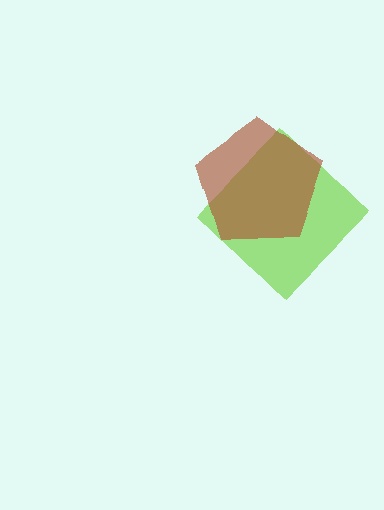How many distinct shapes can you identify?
There are 2 distinct shapes: a lime diamond, a brown pentagon.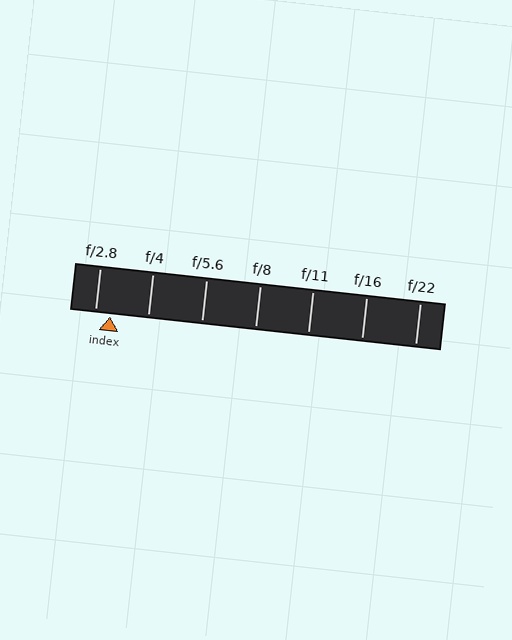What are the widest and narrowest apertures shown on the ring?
The widest aperture shown is f/2.8 and the narrowest is f/22.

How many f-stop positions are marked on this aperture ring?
There are 7 f-stop positions marked.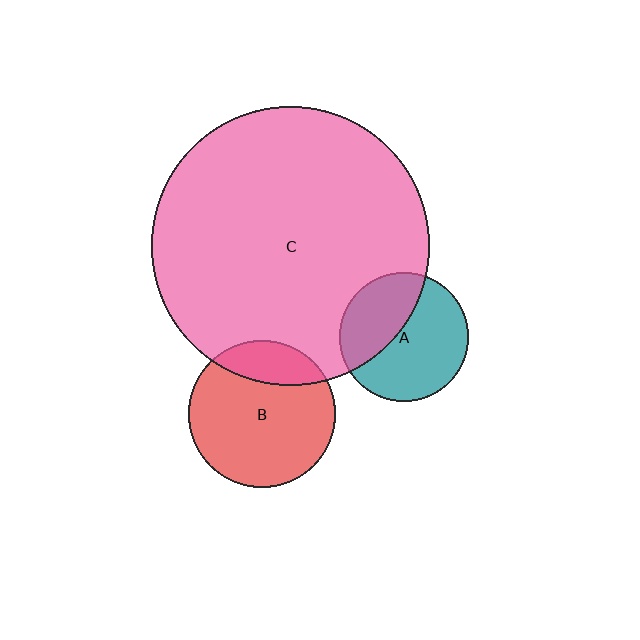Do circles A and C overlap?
Yes.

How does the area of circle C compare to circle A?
Approximately 4.6 times.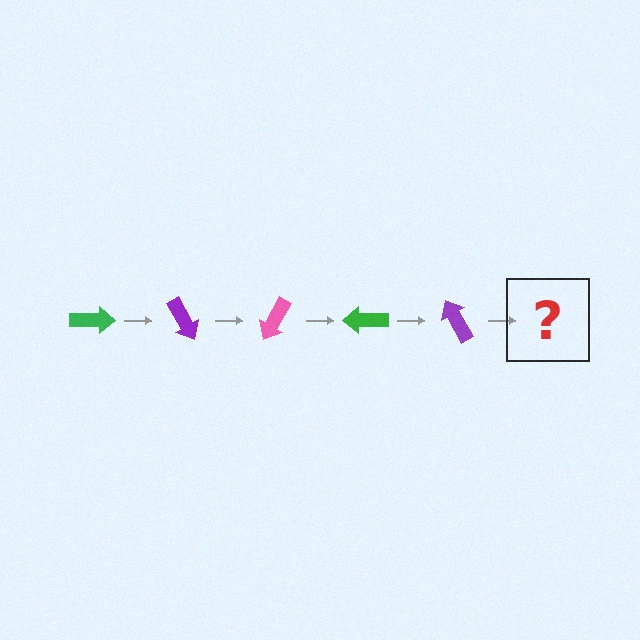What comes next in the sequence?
The next element should be a pink arrow, rotated 300 degrees from the start.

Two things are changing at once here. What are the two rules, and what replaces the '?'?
The two rules are that it rotates 60 degrees each step and the color cycles through green, purple, and pink. The '?' should be a pink arrow, rotated 300 degrees from the start.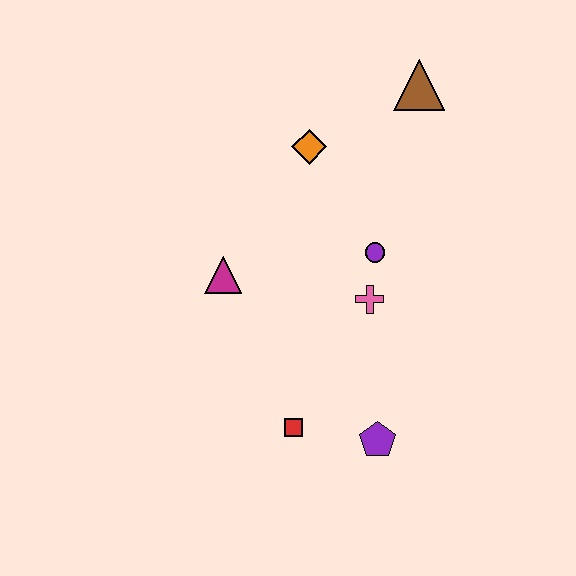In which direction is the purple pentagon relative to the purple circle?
The purple pentagon is below the purple circle.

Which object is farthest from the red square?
The brown triangle is farthest from the red square.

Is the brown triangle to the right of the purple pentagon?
Yes